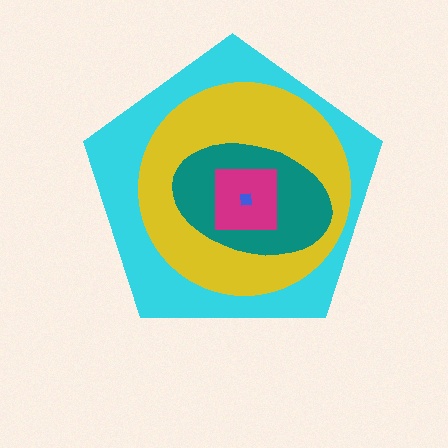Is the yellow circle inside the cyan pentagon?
Yes.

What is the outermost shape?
The cyan pentagon.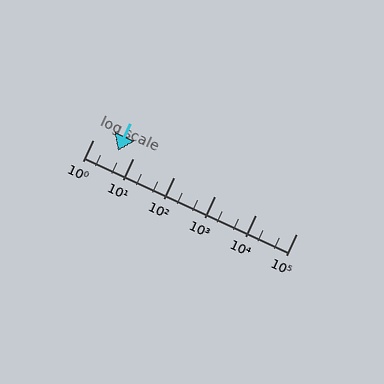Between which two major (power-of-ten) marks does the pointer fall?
The pointer is between 1 and 10.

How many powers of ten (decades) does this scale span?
The scale spans 5 decades, from 1 to 100000.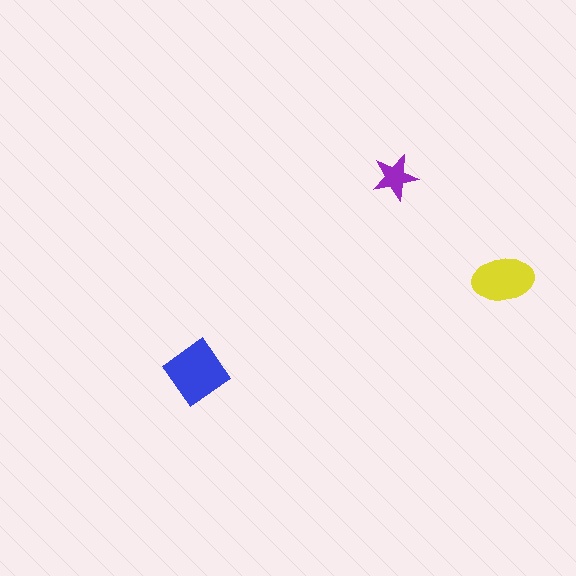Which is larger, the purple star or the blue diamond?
The blue diamond.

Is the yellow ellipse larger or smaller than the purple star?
Larger.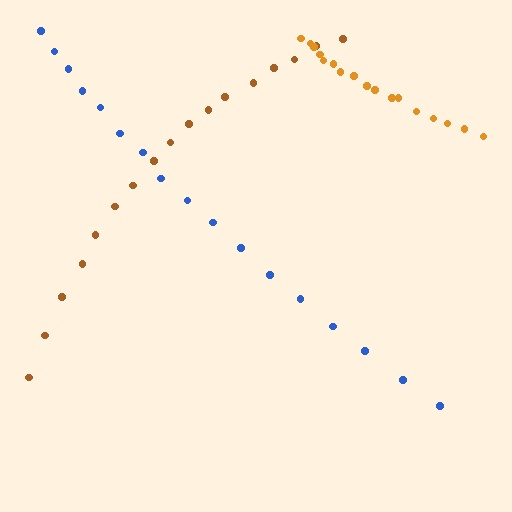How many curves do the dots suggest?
There are 3 distinct paths.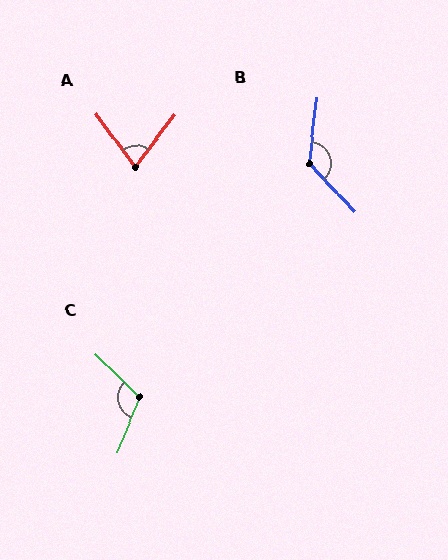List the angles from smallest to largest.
A (74°), C (112°), B (130°).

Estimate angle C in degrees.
Approximately 112 degrees.